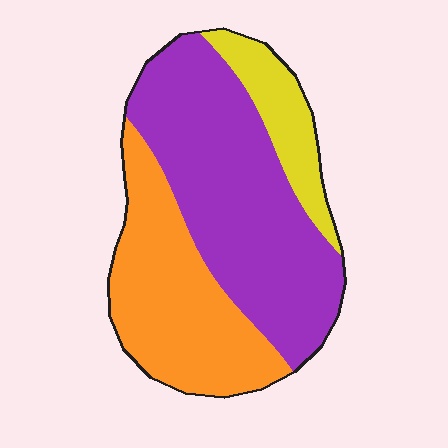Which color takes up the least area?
Yellow, at roughly 15%.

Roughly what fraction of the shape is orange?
Orange covers 35% of the shape.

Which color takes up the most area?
Purple, at roughly 50%.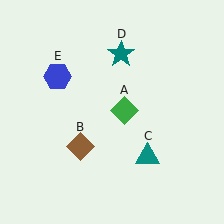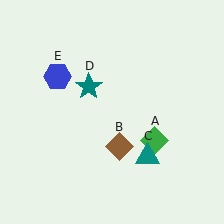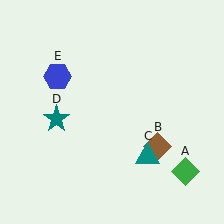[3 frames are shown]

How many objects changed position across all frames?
3 objects changed position: green diamond (object A), brown diamond (object B), teal star (object D).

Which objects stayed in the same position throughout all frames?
Teal triangle (object C) and blue hexagon (object E) remained stationary.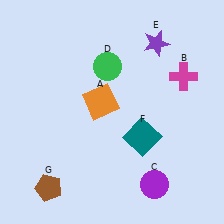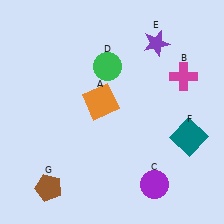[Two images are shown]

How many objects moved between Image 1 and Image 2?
1 object moved between the two images.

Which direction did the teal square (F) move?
The teal square (F) moved right.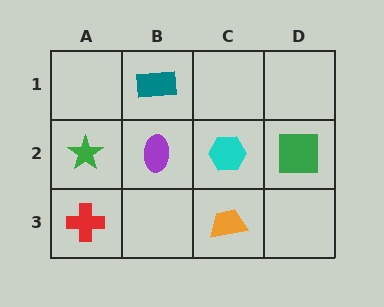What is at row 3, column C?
An orange trapezoid.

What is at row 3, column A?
A red cross.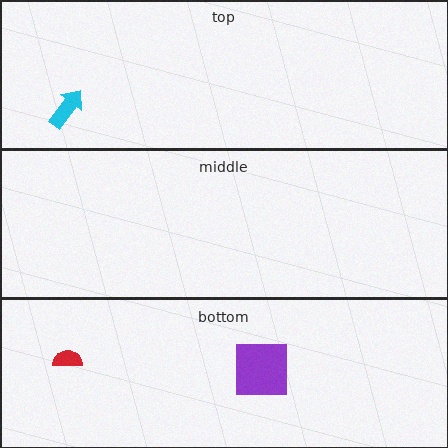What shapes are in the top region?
The cyan arrow.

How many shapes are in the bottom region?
2.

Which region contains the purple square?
The bottom region.